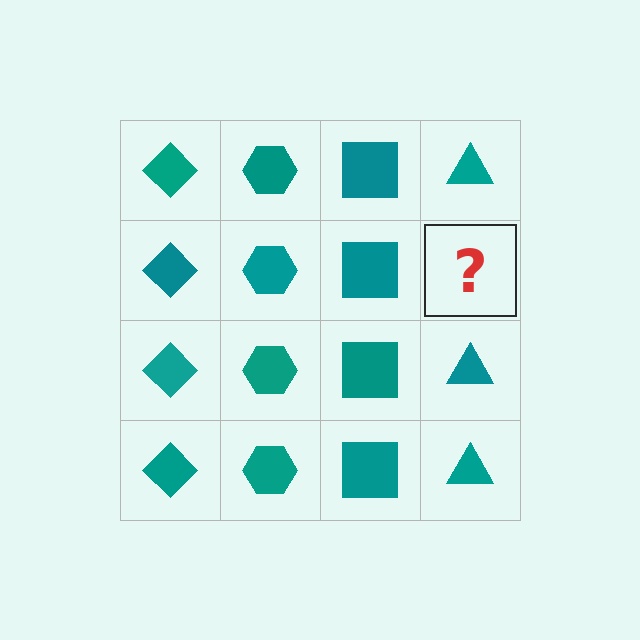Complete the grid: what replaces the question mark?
The question mark should be replaced with a teal triangle.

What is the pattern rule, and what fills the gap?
The rule is that each column has a consistent shape. The gap should be filled with a teal triangle.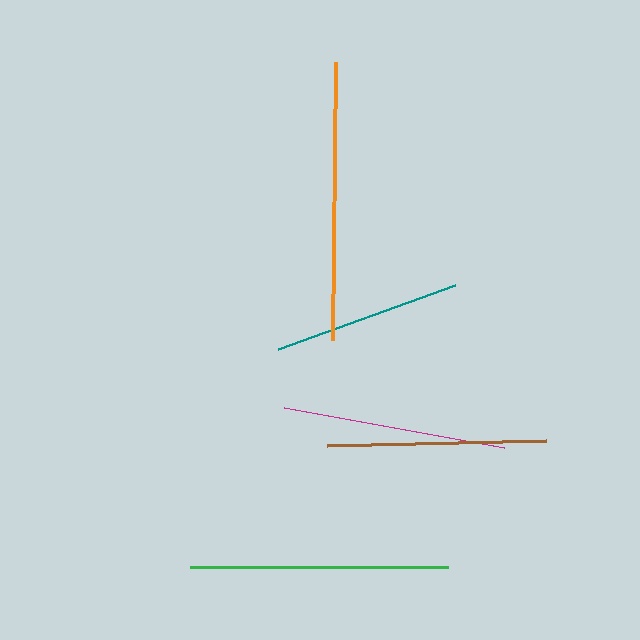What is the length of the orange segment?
The orange segment is approximately 278 pixels long.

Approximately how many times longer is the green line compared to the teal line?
The green line is approximately 1.4 times the length of the teal line.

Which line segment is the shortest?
The teal line is the shortest at approximately 189 pixels.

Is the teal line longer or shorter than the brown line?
The brown line is longer than the teal line.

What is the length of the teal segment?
The teal segment is approximately 189 pixels long.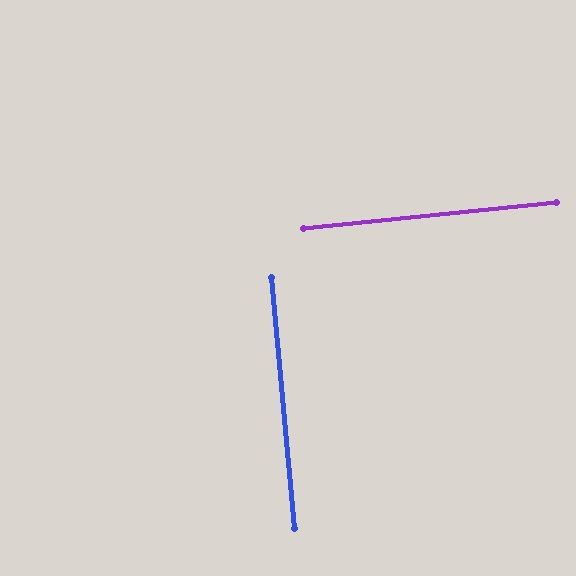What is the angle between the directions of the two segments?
Approximately 89 degrees.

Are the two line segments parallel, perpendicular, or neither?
Perpendicular — they meet at approximately 89°.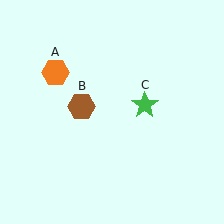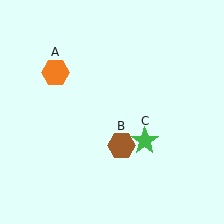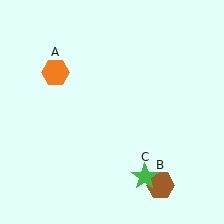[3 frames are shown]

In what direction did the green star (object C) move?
The green star (object C) moved down.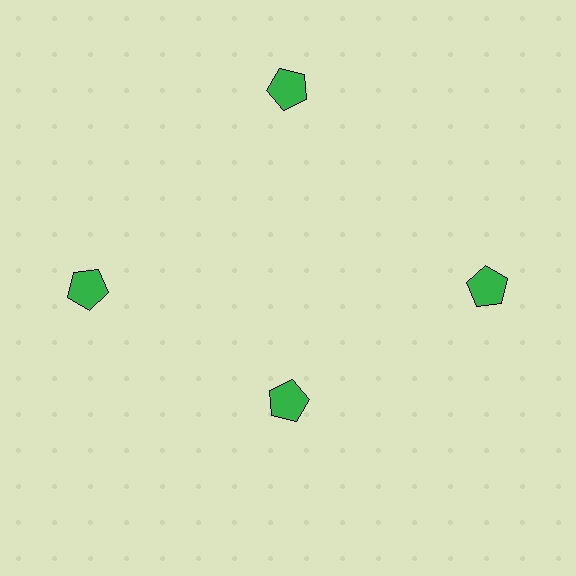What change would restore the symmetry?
The symmetry would be restored by moving it outward, back onto the ring so that all 4 pentagons sit at equal angles and equal distance from the center.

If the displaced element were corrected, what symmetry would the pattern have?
It would have 4-fold rotational symmetry — the pattern would map onto itself every 90 degrees.